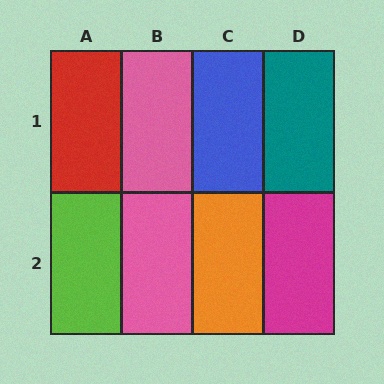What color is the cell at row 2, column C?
Orange.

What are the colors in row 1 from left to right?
Red, pink, blue, teal.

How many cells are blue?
1 cell is blue.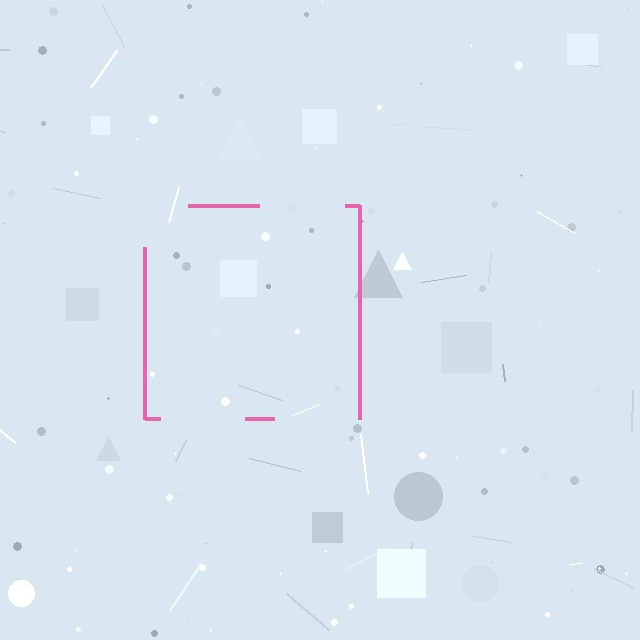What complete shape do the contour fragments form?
The contour fragments form a square.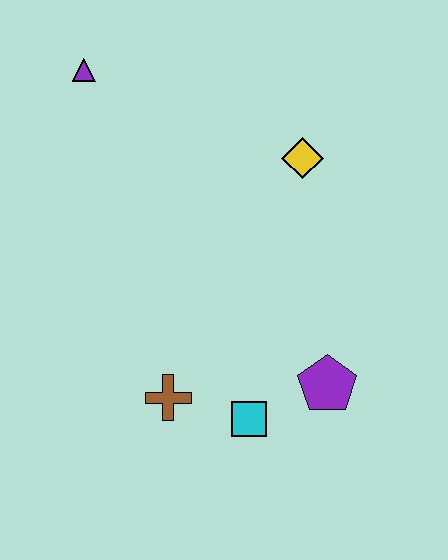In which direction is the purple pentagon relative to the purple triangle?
The purple pentagon is below the purple triangle.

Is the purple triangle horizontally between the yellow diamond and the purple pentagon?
No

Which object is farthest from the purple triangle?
The purple pentagon is farthest from the purple triangle.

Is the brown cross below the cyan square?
No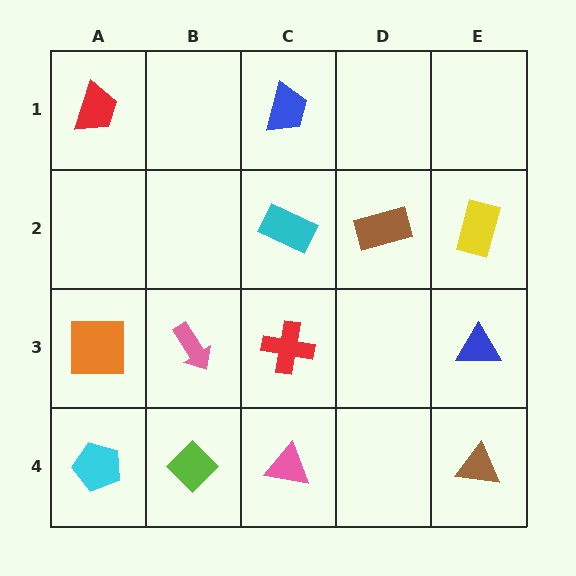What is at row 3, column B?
A pink arrow.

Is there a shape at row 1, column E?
No, that cell is empty.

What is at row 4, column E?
A brown triangle.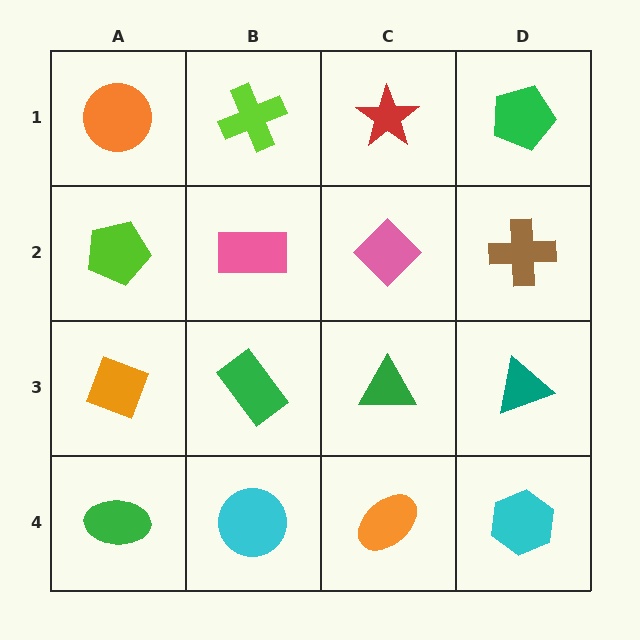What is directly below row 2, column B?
A green rectangle.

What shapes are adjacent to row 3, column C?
A pink diamond (row 2, column C), an orange ellipse (row 4, column C), a green rectangle (row 3, column B), a teal triangle (row 3, column D).